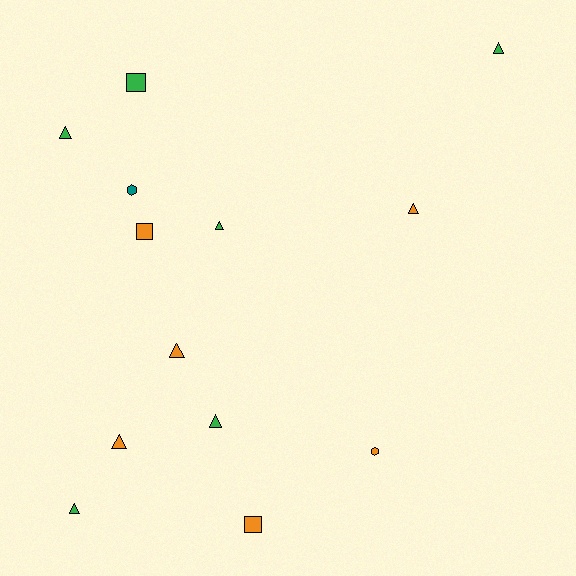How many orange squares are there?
There are 2 orange squares.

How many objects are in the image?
There are 13 objects.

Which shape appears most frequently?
Triangle, with 8 objects.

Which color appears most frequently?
Green, with 6 objects.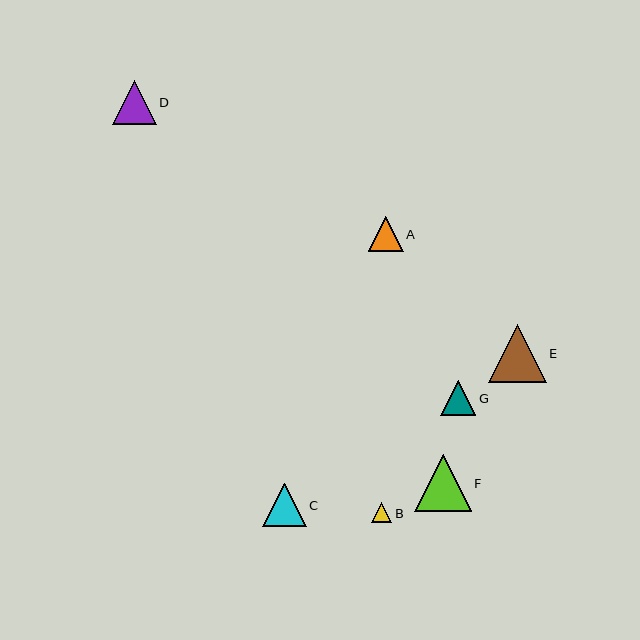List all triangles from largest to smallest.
From largest to smallest: E, F, D, C, A, G, B.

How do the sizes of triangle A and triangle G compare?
Triangle A and triangle G are approximately the same size.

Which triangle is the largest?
Triangle E is the largest with a size of approximately 58 pixels.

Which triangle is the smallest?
Triangle B is the smallest with a size of approximately 20 pixels.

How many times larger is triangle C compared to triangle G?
Triangle C is approximately 1.2 times the size of triangle G.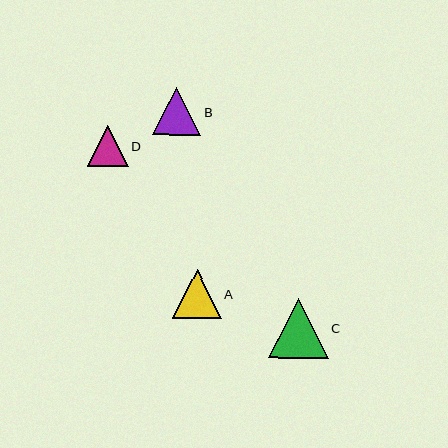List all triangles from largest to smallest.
From largest to smallest: C, A, B, D.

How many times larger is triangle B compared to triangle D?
Triangle B is approximately 1.2 times the size of triangle D.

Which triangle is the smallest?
Triangle D is the smallest with a size of approximately 41 pixels.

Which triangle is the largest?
Triangle C is the largest with a size of approximately 59 pixels.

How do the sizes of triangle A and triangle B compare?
Triangle A and triangle B are approximately the same size.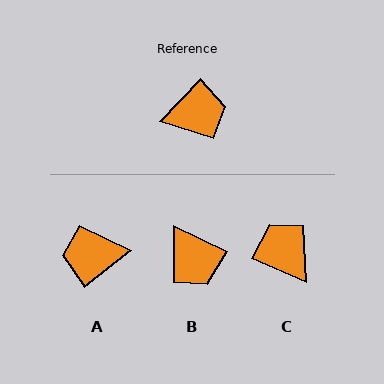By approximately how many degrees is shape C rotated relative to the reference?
Approximately 110 degrees counter-clockwise.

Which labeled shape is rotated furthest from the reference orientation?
A, about 172 degrees away.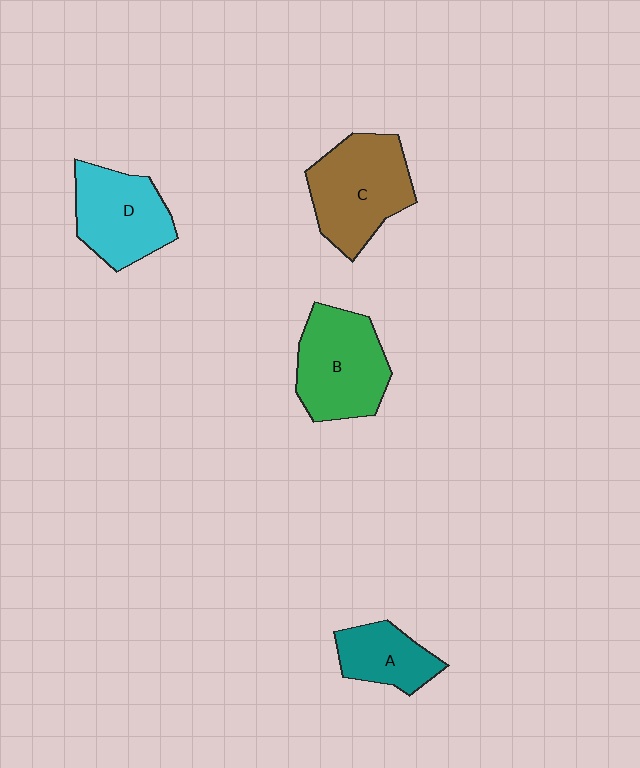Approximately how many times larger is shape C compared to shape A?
Approximately 1.8 times.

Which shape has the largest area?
Shape C (brown).